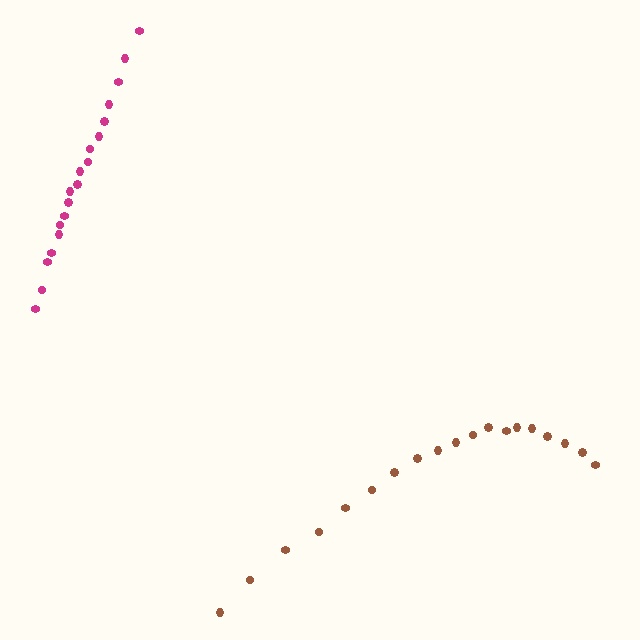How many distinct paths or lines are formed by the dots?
There are 2 distinct paths.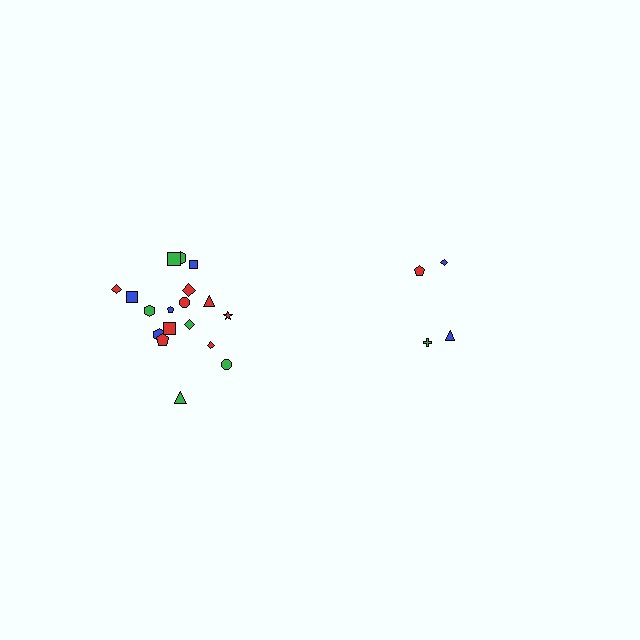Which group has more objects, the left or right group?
The left group.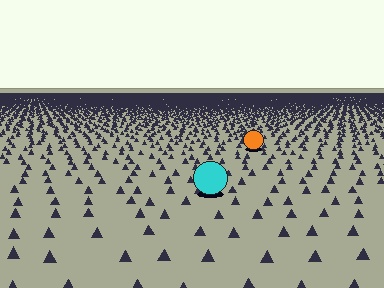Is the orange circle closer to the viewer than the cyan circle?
No. The cyan circle is closer — you can tell from the texture gradient: the ground texture is coarser near it.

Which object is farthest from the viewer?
The orange circle is farthest from the viewer. It appears smaller and the ground texture around it is denser.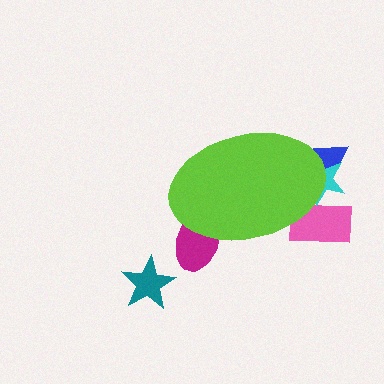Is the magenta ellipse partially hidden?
Yes, the magenta ellipse is partially hidden behind the lime ellipse.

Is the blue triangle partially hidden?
Yes, the blue triangle is partially hidden behind the lime ellipse.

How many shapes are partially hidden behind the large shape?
4 shapes are partially hidden.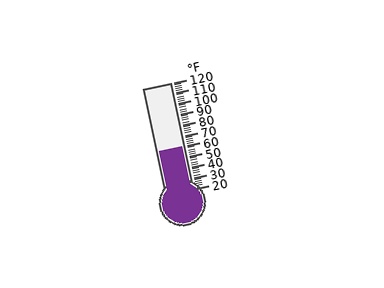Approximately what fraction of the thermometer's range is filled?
The thermometer is filled to approximately 40% of its range.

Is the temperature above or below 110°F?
The temperature is below 110°F.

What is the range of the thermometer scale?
The thermometer scale ranges from 20°F to 120°F.